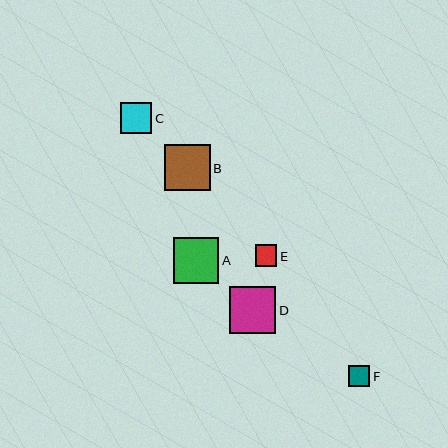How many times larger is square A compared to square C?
Square A is approximately 1.5 times the size of square C.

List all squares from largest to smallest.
From largest to smallest: D, B, A, C, E, F.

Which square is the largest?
Square D is the largest with a size of approximately 47 pixels.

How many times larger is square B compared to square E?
Square B is approximately 2.1 times the size of square E.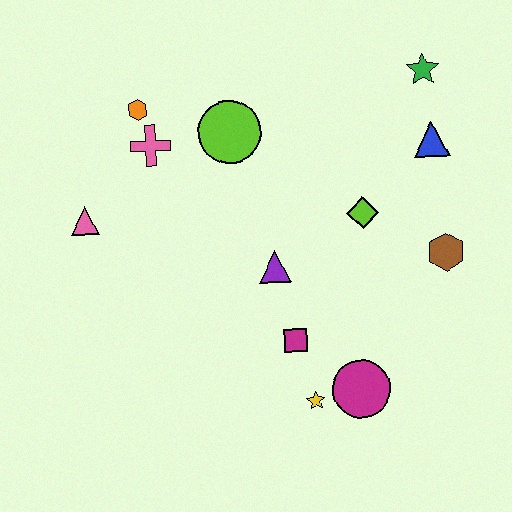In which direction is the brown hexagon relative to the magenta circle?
The brown hexagon is above the magenta circle.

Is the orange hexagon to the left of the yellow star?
Yes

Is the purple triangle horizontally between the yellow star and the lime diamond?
No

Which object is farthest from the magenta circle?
The orange hexagon is farthest from the magenta circle.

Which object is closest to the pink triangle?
The pink cross is closest to the pink triangle.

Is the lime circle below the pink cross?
No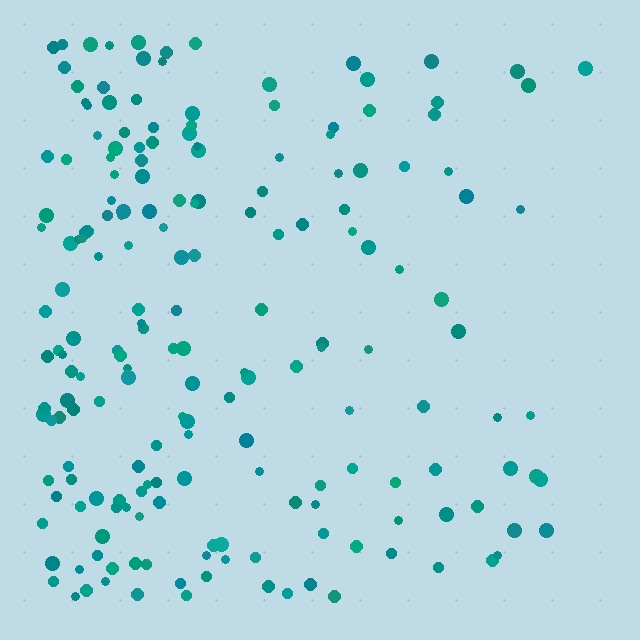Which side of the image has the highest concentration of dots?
The left.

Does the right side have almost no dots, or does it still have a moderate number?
Still a moderate number, just noticeably fewer than the left.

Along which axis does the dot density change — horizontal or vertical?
Horizontal.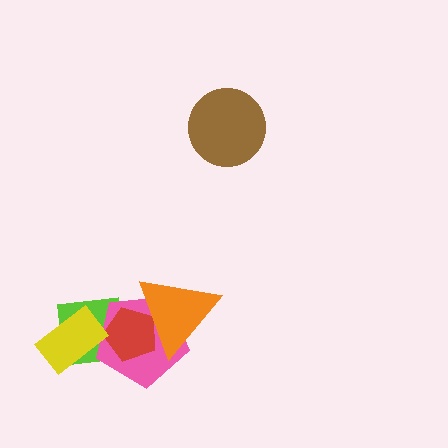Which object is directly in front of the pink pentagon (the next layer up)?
The red pentagon is directly in front of the pink pentagon.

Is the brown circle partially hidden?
No, no other shape covers it.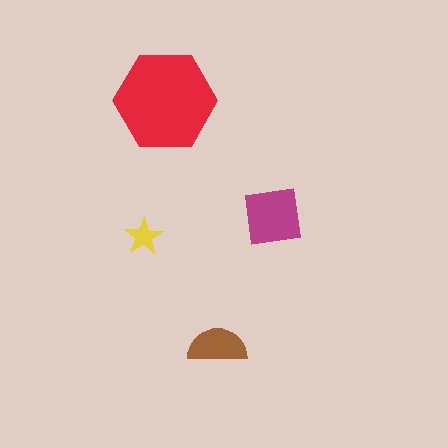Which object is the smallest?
The yellow star.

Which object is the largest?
The red hexagon.